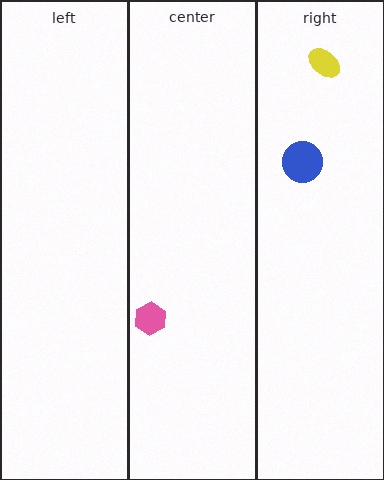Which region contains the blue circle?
The right region.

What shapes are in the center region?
The pink hexagon.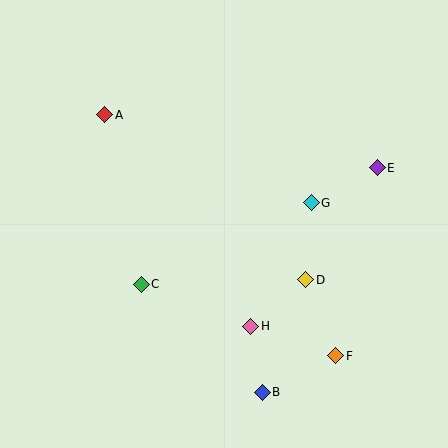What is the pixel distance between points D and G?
The distance between D and G is 77 pixels.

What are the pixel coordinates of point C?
Point C is at (141, 284).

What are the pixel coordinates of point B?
Point B is at (262, 392).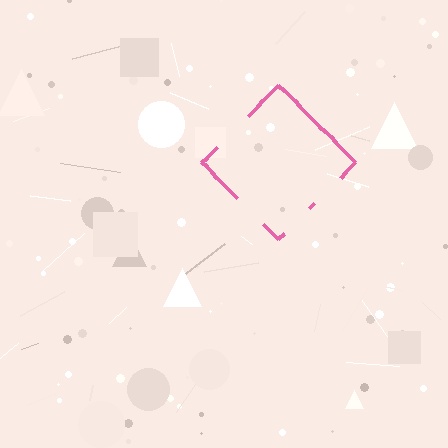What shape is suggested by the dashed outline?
The dashed outline suggests a diamond.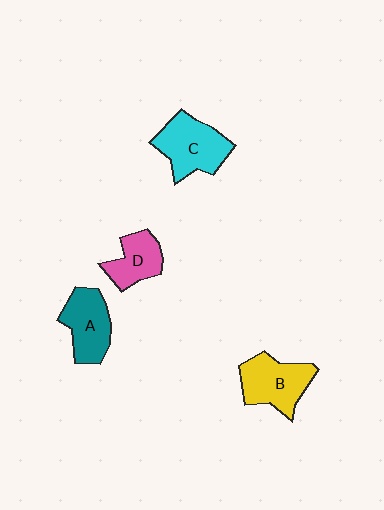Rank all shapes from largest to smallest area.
From largest to smallest: C (cyan), B (yellow), A (teal), D (pink).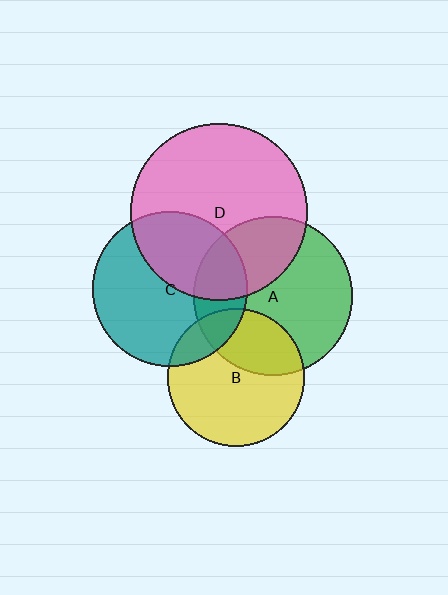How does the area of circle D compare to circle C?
Approximately 1.3 times.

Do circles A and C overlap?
Yes.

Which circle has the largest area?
Circle D (pink).